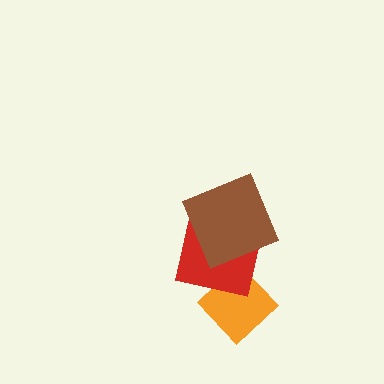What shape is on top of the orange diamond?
The red square is on top of the orange diamond.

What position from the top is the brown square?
The brown square is 1st from the top.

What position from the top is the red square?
The red square is 2nd from the top.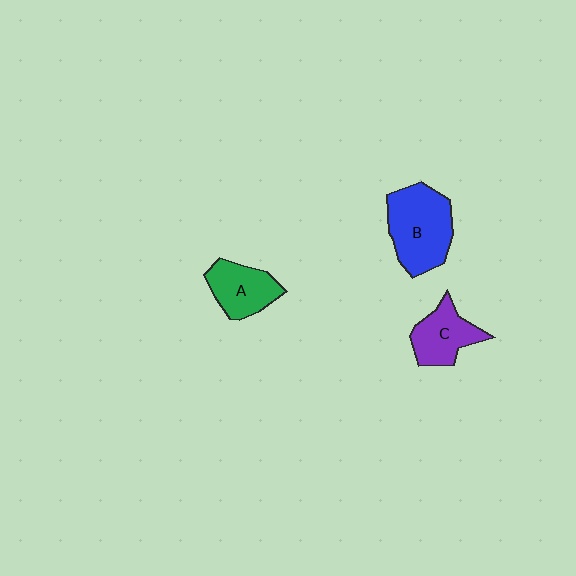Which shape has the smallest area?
Shape C (purple).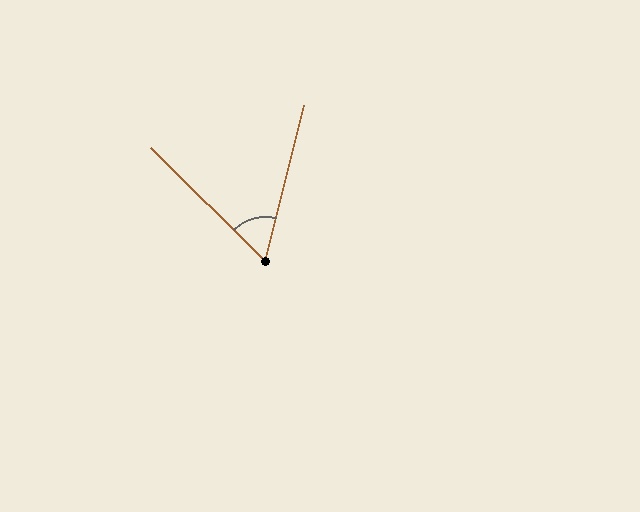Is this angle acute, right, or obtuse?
It is acute.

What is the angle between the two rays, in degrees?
Approximately 59 degrees.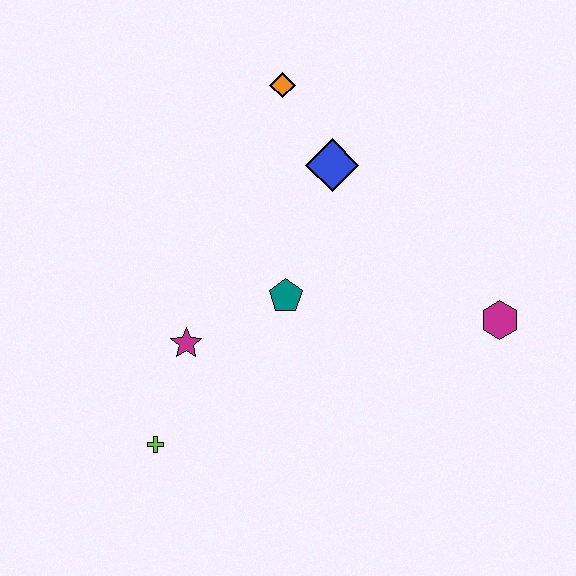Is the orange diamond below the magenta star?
No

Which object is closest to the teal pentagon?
The magenta star is closest to the teal pentagon.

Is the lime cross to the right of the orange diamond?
No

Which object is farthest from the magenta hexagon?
The lime cross is farthest from the magenta hexagon.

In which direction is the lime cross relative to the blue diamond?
The lime cross is below the blue diamond.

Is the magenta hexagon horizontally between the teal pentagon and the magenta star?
No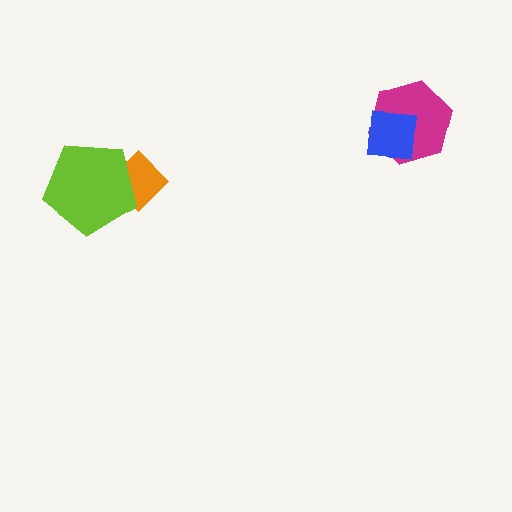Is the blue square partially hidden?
No, no other shape covers it.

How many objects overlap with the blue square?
1 object overlaps with the blue square.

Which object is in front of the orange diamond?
The lime pentagon is in front of the orange diamond.